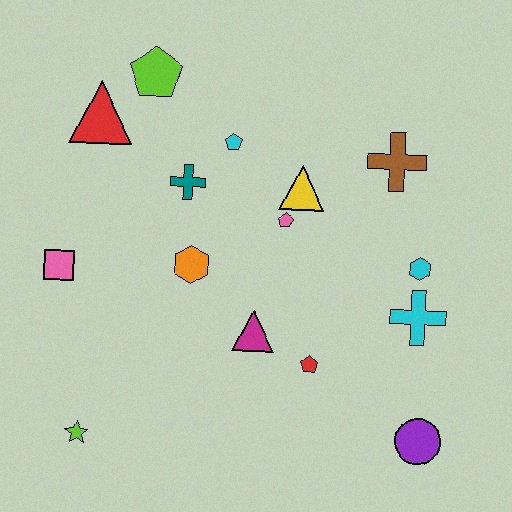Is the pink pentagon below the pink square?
No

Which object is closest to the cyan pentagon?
The teal cross is closest to the cyan pentagon.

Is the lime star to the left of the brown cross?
Yes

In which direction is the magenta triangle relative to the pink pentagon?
The magenta triangle is below the pink pentagon.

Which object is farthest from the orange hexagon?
The purple circle is farthest from the orange hexagon.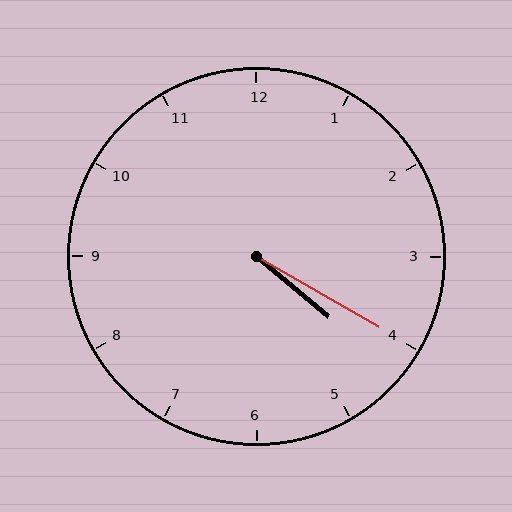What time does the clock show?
4:20.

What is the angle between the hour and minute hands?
Approximately 10 degrees.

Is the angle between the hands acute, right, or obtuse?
It is acute.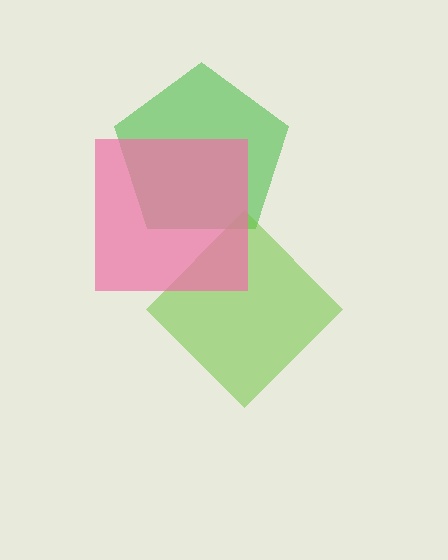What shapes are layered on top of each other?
The layered shapes are: a green pentagon, a lime diamond, a pink square.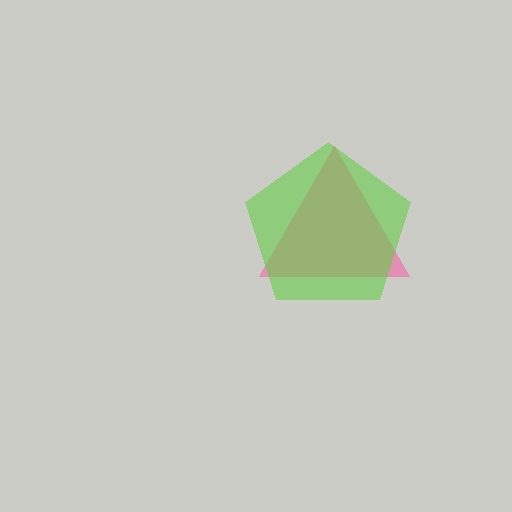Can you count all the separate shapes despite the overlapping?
Yes, there are 2 separate shapes.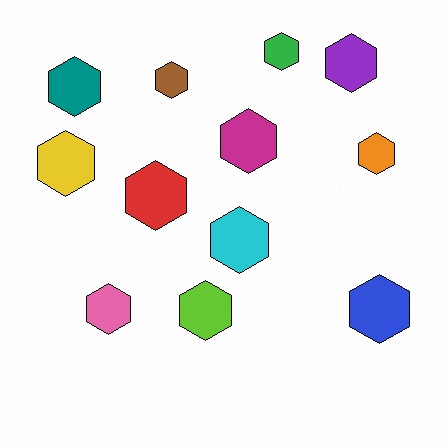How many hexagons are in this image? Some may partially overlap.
There are 12 hexagons.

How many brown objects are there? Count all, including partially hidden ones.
There is 1 brown object.